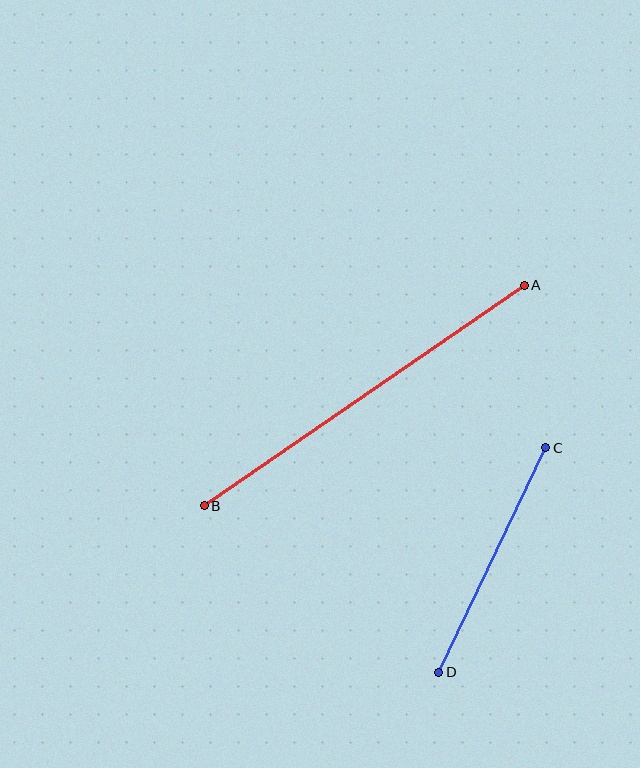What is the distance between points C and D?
The distance is approximately 249 pixels.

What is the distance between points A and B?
The distance is approximately 389 pixels.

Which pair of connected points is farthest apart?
Points A and B are farthest apart.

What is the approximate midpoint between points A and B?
The midpoint is at approximately (364, 395) pixels.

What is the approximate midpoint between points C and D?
The midpoint is at approximately (492, 560) pixels.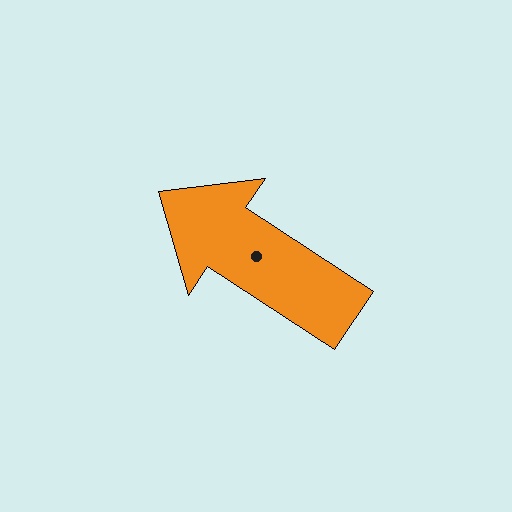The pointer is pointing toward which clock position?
Roughly 10 o'clock.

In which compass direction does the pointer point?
Northwest.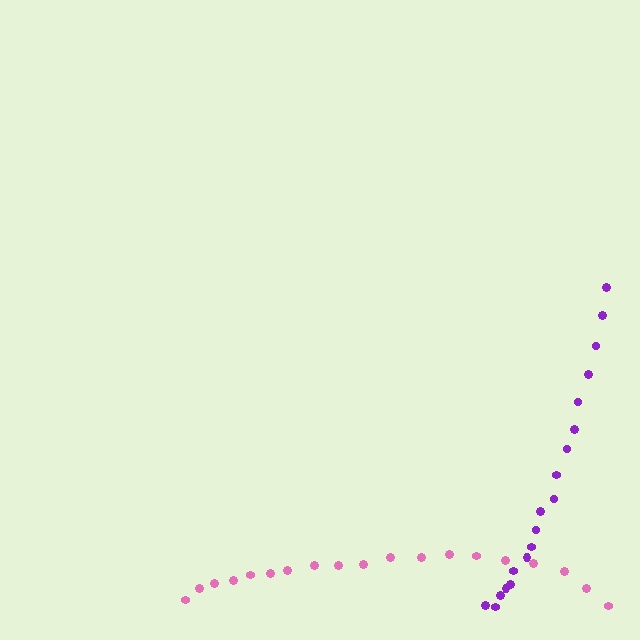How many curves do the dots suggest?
There are 2 distinct paths.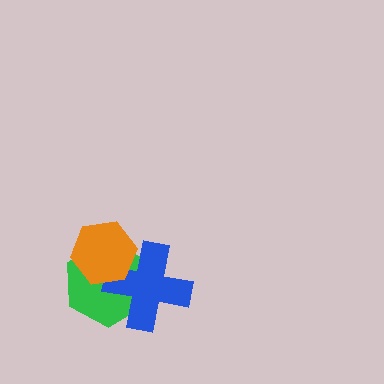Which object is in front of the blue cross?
The orange hexagon is in front of the blue cross.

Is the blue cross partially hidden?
Yes, it is partially covered by another shape.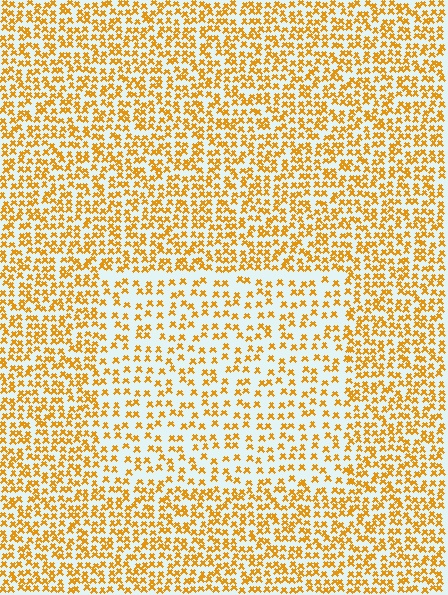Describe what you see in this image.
The image contains small orange elements arranged at two different densities. A rectangle-shaped region is visible where the elements are less densely packed than the surrounding area.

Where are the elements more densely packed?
The elements are more densely packed outside the rectangle boundary.